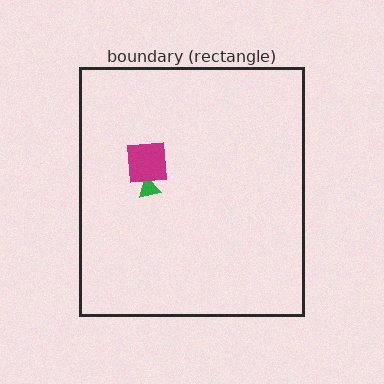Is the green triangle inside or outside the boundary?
Inside.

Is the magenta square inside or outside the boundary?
Inside.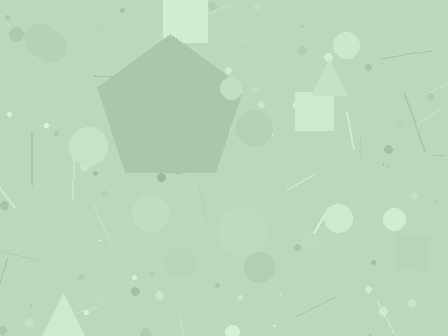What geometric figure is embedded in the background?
A pentagon is embedded in the background.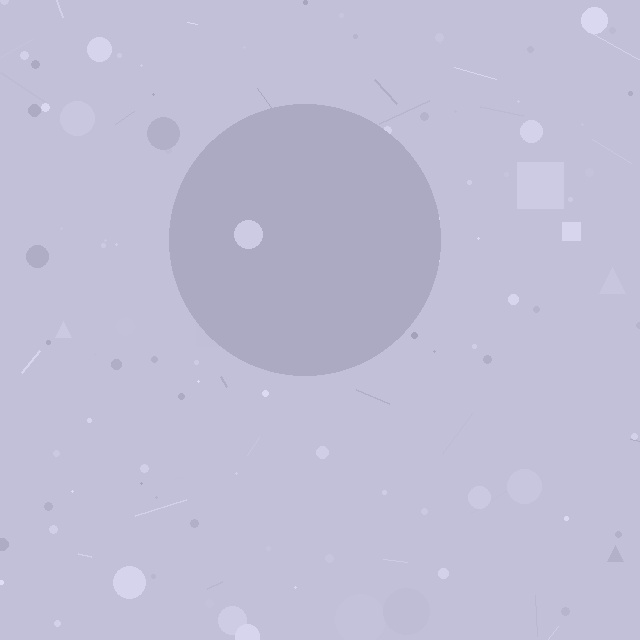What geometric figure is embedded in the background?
A circle is embedded in the background.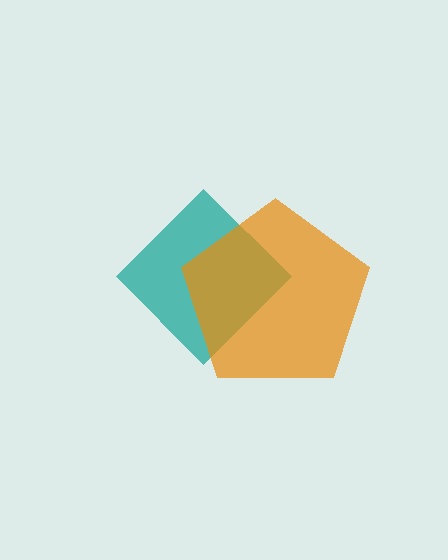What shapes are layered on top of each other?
The layered shapes are: a teal diamond, an orange pentagon.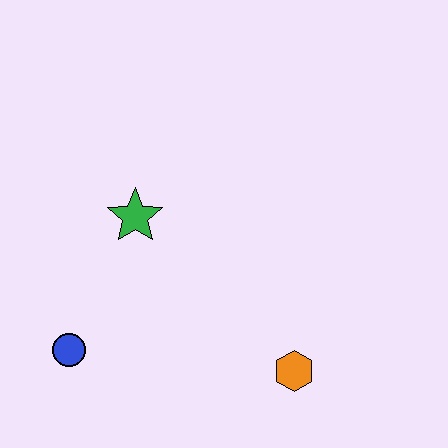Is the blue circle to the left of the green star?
Yes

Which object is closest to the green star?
The blue circle is closest to the green star.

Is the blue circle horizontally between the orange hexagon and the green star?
No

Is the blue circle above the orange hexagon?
Yes